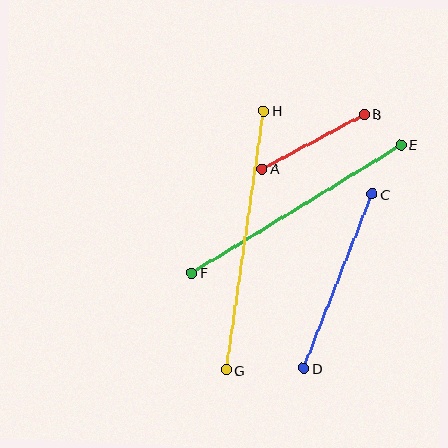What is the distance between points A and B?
The distance is approximately 116 pixels.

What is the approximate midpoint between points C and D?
The midpoint is at approximately (338, 281) pixels.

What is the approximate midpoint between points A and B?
The midpoint is at approximately (313, 141) pixels.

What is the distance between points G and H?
The distance is approximately 262 pixels.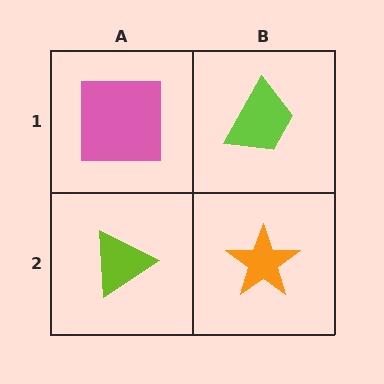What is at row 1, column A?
A pink square.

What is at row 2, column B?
An orange star.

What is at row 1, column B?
A lime trapezoid.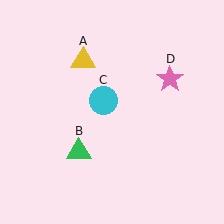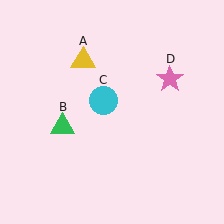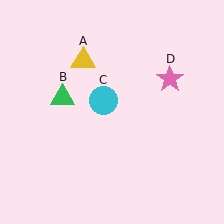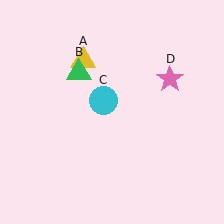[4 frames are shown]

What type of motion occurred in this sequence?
The green triangle (object B) rotated clockwise around the center of the scene.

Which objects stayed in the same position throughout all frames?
Yellow triangle (object A) and cyan circle (object C) and pink star (object D) remained stationary.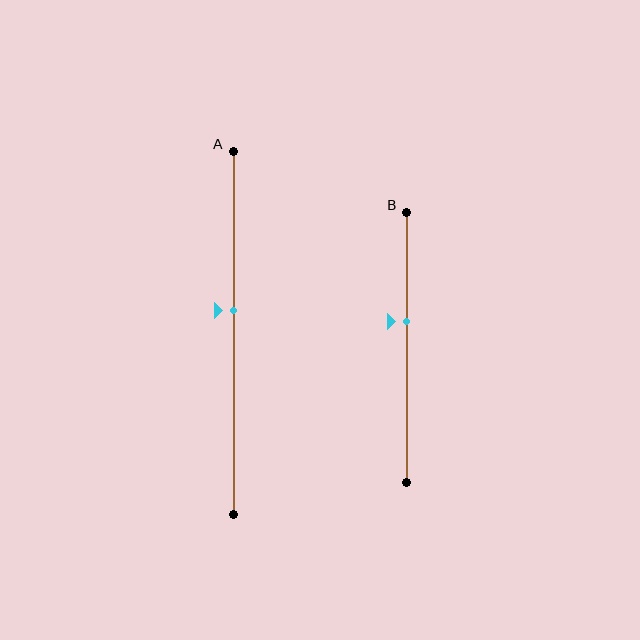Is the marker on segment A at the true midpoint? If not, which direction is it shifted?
No, the marker on segment A is shifted upward by about 6% of the segment length.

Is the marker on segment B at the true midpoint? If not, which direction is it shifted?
No, the marker on segment B is shifted upward by about 9% of the segment length.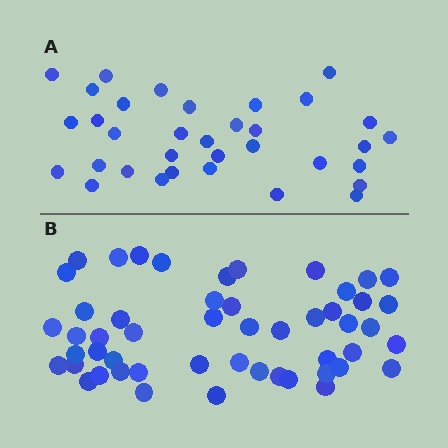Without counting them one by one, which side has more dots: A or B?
Region B (the bottom region) has more dots.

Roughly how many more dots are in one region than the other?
Region B has approximately 15 more dots than region A.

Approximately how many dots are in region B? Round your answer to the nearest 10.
About 50 dots. (The exact count is 51, which rounds to 50.)